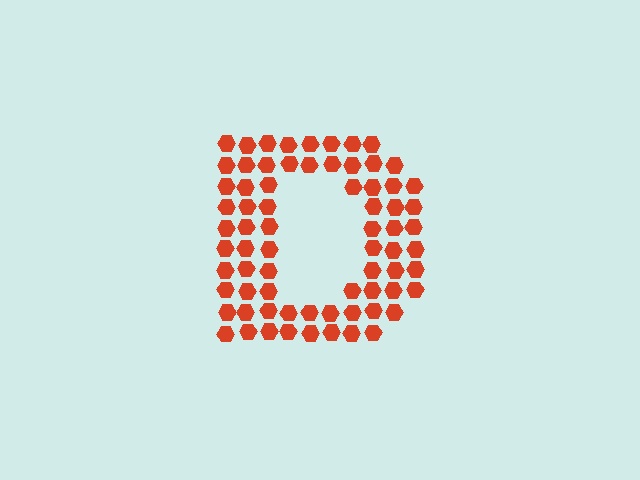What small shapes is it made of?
It is made of small hexagons.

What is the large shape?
The large shape is the letter D.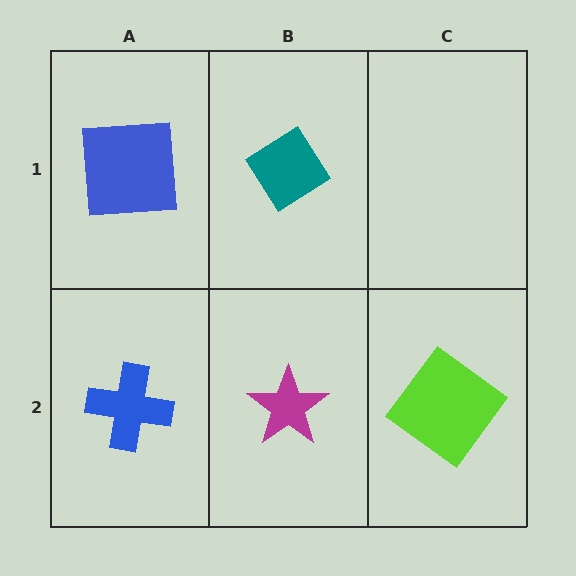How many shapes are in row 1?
2 shapes.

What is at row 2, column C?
A lime diamond.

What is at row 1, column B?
A teal diamond.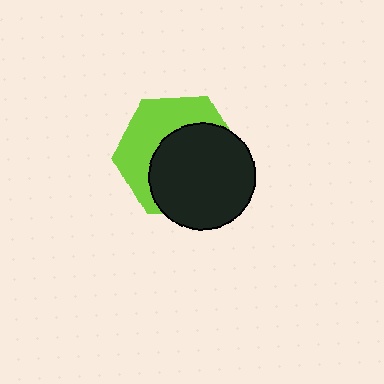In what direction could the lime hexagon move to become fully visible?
The lime hexagon could move toward the upper-left. That would shift it out from behind the black circle entirely.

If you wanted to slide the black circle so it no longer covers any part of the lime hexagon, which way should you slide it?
Slide it toward the lower-right — that is the most direct way to separate the two shapes.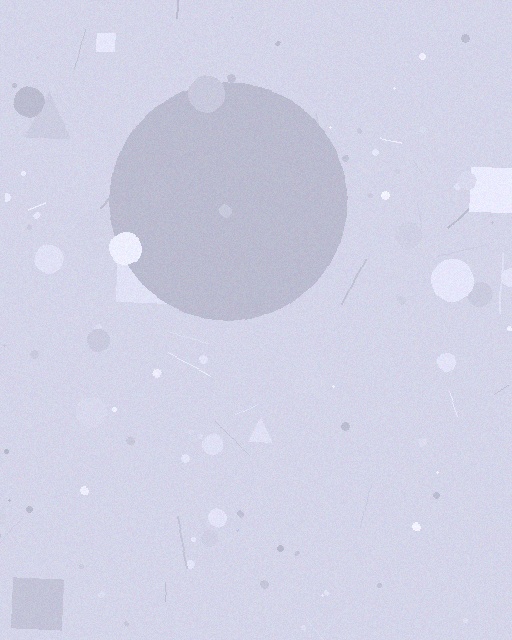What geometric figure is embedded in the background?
A circle is embedded in the background.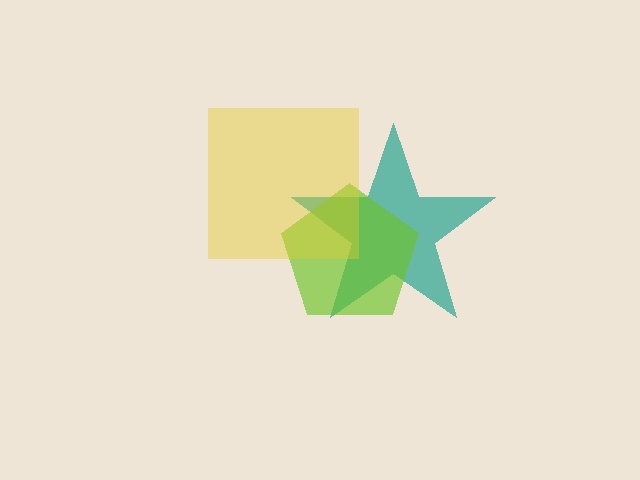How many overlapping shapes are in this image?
There are 3 overlapping shapes in the image.